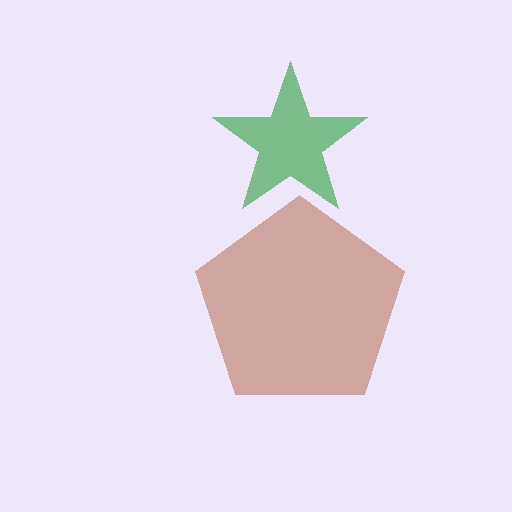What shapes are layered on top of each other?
The layered shapes are: a green star, a brown pentagon.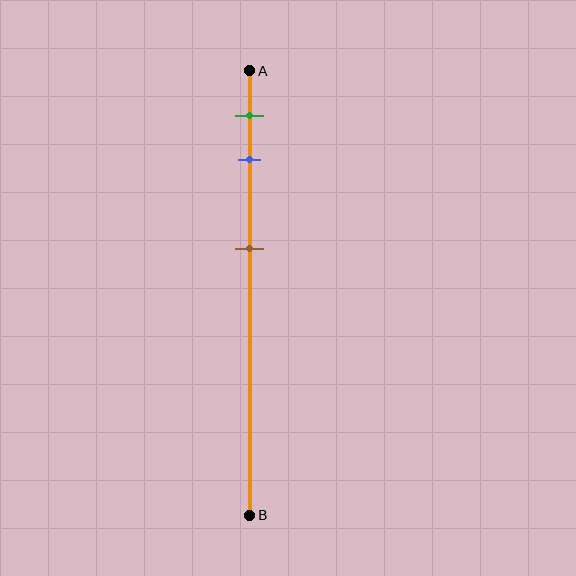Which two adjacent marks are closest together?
The green and blue marks are the closest adjacent pair.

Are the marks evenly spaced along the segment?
No, the marks are not evenly spaced.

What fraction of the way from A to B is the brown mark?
The brown mark is approximately 40% (0.4) of the way from A to B.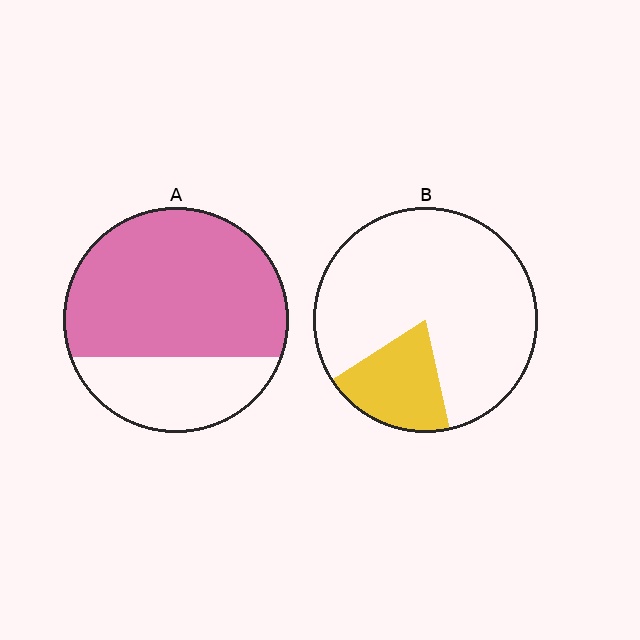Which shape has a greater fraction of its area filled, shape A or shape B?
Shape A.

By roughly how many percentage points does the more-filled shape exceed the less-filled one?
By roughly 50 percentage points (A over B).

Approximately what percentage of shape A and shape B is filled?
A is approximately 70% and B is approximately 20%.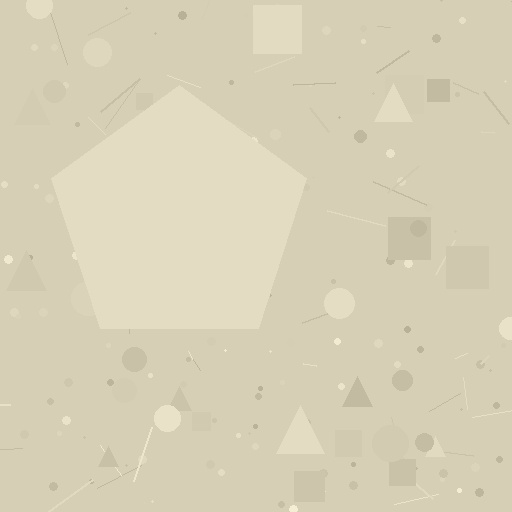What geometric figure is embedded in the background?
A pentagon is embedded in the background.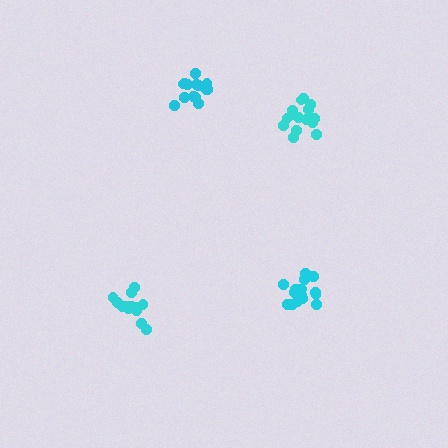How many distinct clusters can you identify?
There are 4 distinct clusters.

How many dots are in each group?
Group 1: 14 dots, Group 2: 16 dots, Group 3: 14 dots, Group 4: 14 dots (58 total).